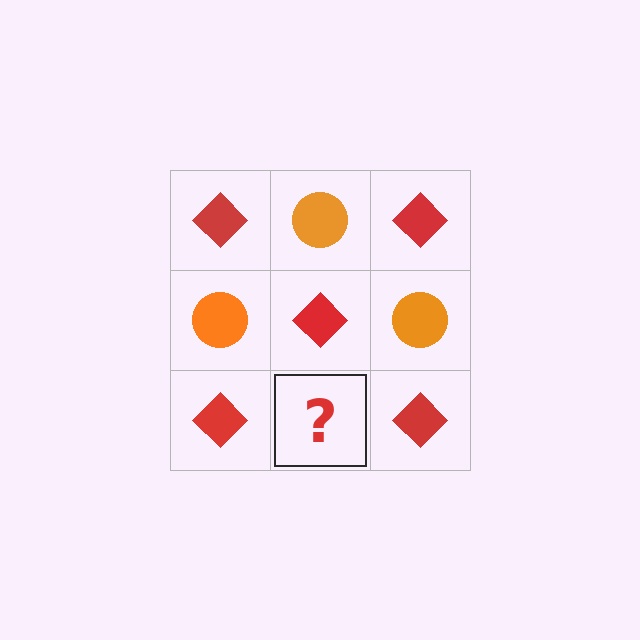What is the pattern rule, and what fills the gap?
The rule is that it alternates red diamond and orange circle in a checkerboard pattern. The gap should be filled with an orange circle.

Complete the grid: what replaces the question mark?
The question mark should be replaced with an orange circle.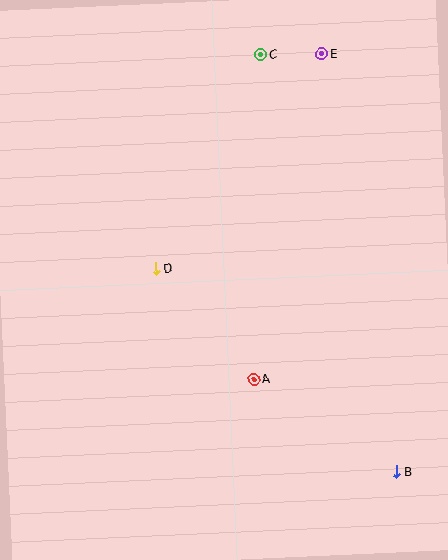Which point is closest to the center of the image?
Point D at (156, 269) is closest to the center.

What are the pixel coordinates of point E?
Point E is at (321, 54).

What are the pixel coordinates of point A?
Point A is at (254, 380).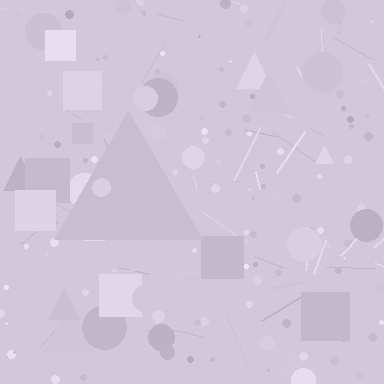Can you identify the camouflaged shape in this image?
The camouflaged shape is a triangle.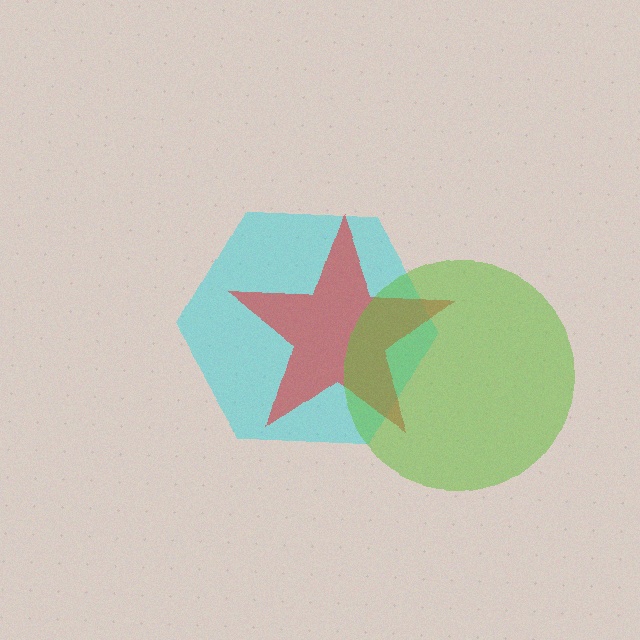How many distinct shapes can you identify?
There are 3 distinct shapes: a cyan hexagon, a red star, a lime circle.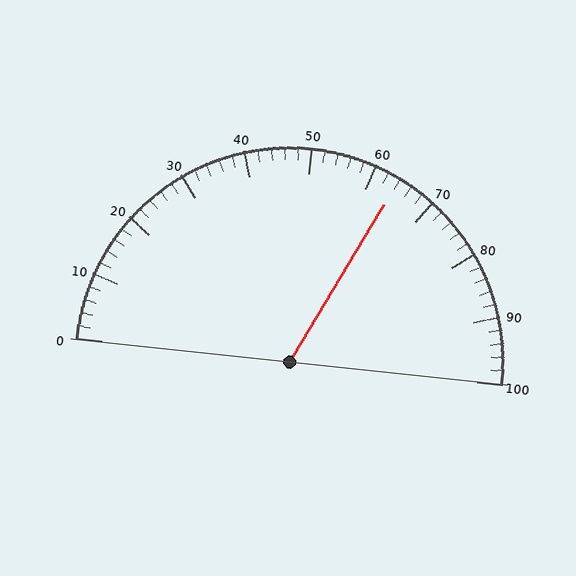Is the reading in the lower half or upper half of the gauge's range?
The reading is in the upper half of the range (0 to 100).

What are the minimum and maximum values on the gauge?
The gauge ranges from 0 to 100.